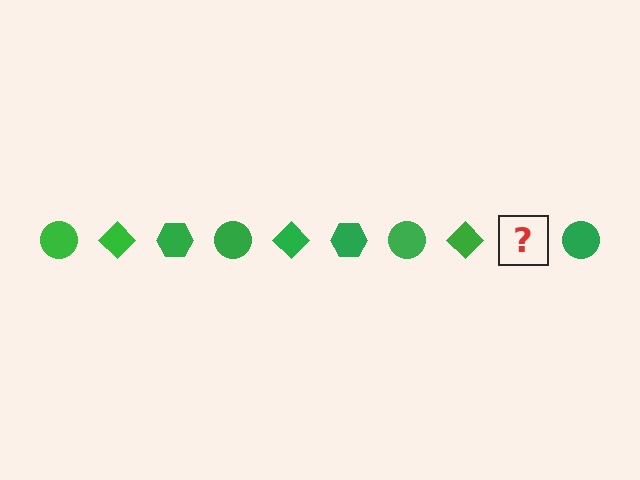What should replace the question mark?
The question mark should be replaced with a green hexagon.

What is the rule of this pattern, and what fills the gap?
The rule is that the pattern cycles through circle, diamond, hexagon shapes in green. The gap should be filled with a green hexagon.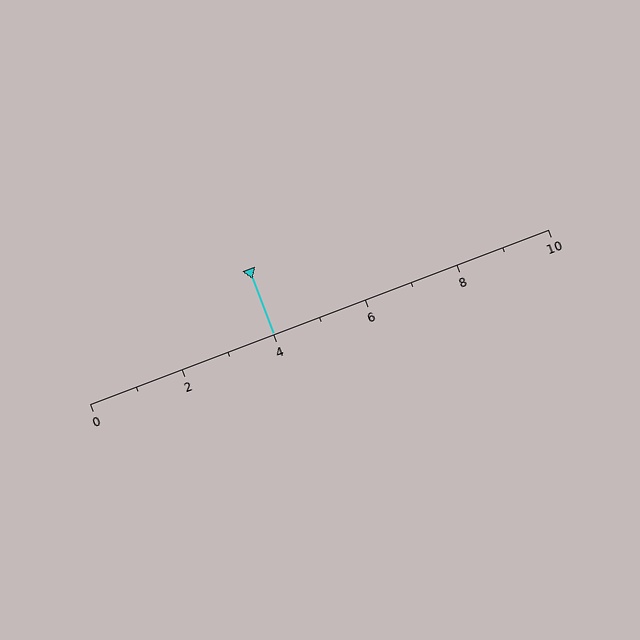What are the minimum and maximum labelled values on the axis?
The axis runs from 0 to 10.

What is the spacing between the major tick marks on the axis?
The major ticks are spaced 2 apart.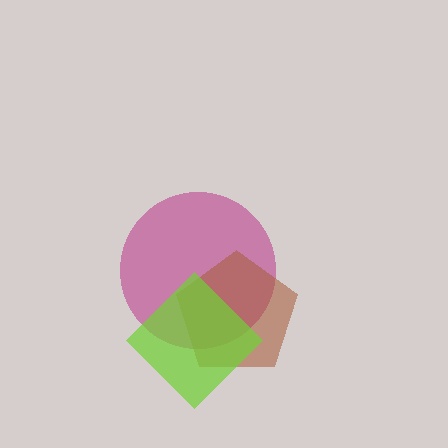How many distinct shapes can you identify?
There are 3 distinct shapes: a magenta circle, a brown pentagon, a lime diamond.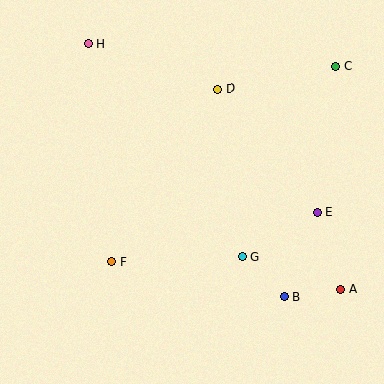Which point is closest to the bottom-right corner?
Point A is closest to the bottom-right corner.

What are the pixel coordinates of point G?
Point G is at (242, 257).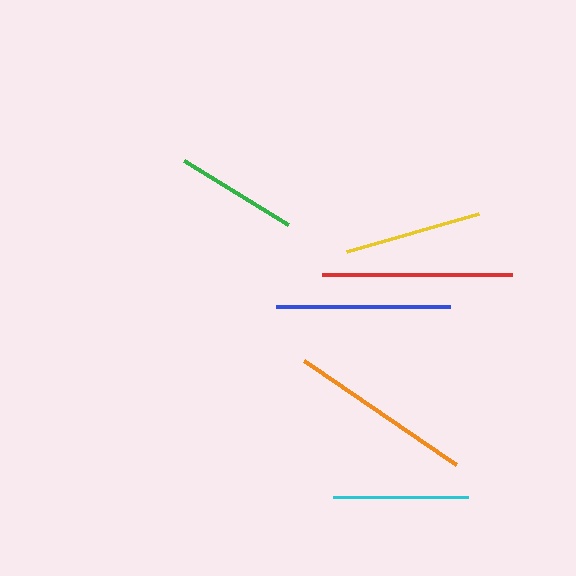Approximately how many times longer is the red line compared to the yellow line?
The red line is approximately 1.4 times the length of the yellow line.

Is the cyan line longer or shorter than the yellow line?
The yellow line is longer than the cyan line.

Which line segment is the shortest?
The green line is the shortest at approximately 122 pixels.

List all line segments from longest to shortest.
From longest to shortest: red, orange, blue, yellow, cyan, green.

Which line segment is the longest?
The red line is the longest at approximately 190 pixels.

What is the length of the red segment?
The red segment is approximately 190 pixels long.